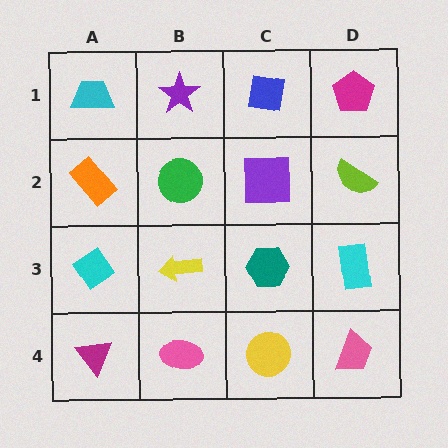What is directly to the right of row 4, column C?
A pink trapezoid.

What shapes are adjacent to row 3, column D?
A lime semicircle (row 2, column D), a pink trapezoid (row 4, column D), a teal hexagon (row 3, column C).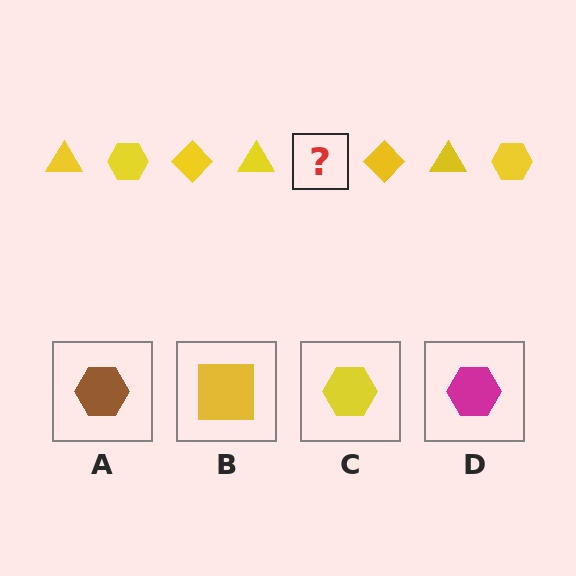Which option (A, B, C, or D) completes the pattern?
C.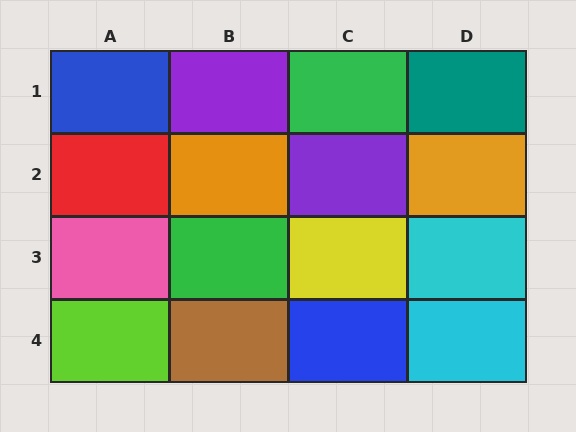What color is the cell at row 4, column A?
Lime.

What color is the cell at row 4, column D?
Cyan.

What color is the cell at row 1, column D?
Teal.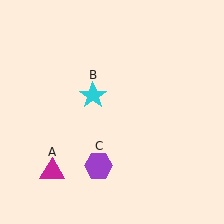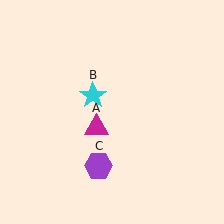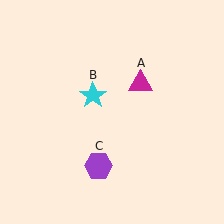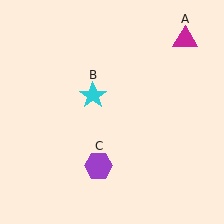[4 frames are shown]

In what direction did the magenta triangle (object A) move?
The magenta triangle (object A) moved up and to the right.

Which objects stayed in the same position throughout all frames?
Cyan star (object B) and purple hexagon (object C) remained stationary.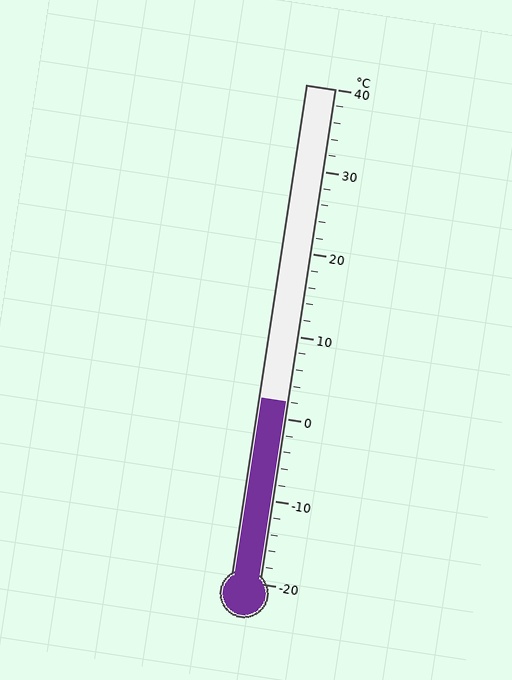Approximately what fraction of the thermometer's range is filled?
The thermometer is filled to approximately 35% of its range.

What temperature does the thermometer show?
The thermometer shows approximately 2°C.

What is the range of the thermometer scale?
The thermometer scale ranges from -20°C to 40°C.